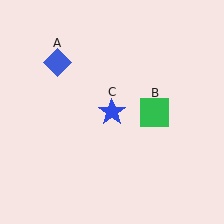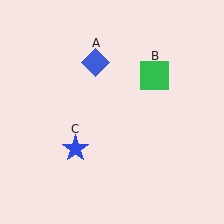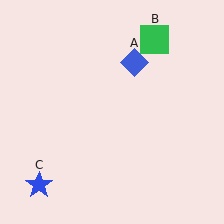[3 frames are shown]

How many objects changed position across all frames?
3 objects changed position: blue diamond (object A), green square (object B), blue star (object C).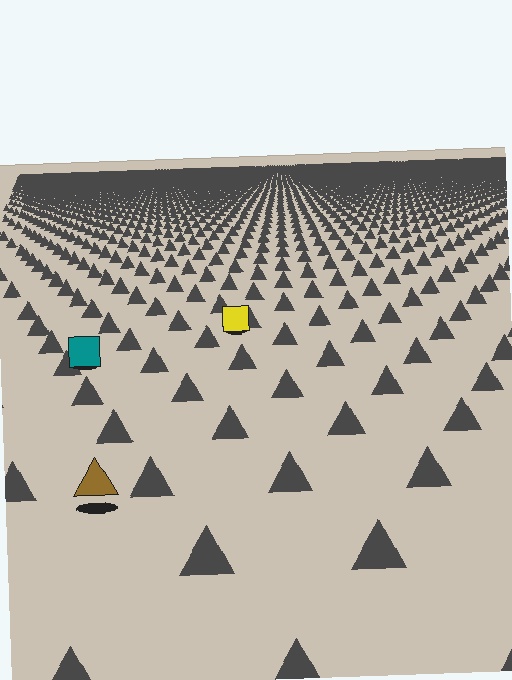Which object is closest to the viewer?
The brown triangle is closest. The texture marks near it are larger and more spread out.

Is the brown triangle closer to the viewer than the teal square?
Yes. The brown triangle is closer — you can tell from the texture gradient: the ground texture is coarser near it.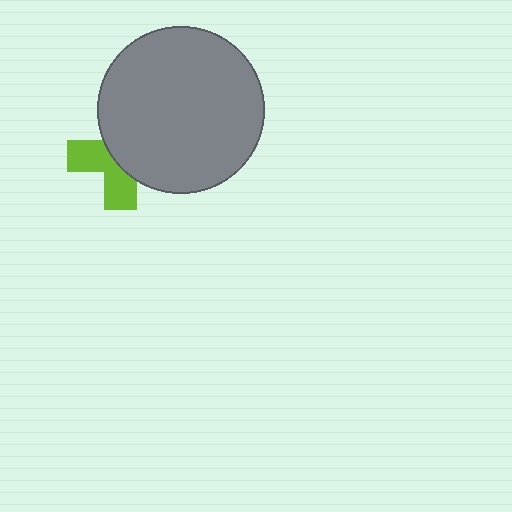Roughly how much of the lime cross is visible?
A small part of it is visible (roughly 44%).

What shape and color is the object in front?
The object in front is a gray circle.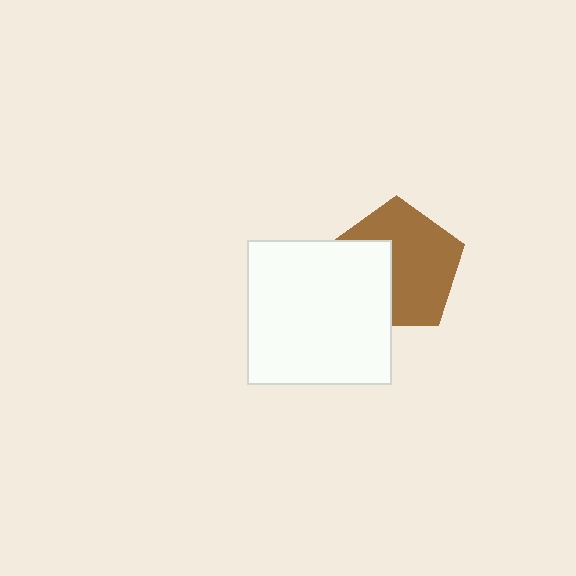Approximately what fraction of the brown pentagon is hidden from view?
Roughly 35% of the brown pentagon is hidden behind the white square.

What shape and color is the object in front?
The object in front is a white square.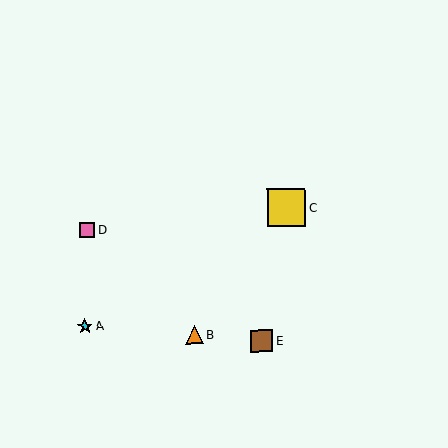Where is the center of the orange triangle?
The center of the orange triangle is at (194, 335).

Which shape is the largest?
The yellow square (labeled C) is the largest.